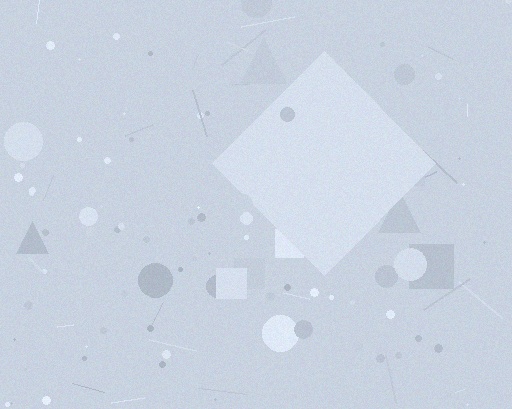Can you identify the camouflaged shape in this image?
The camouflaged shape is a diamond.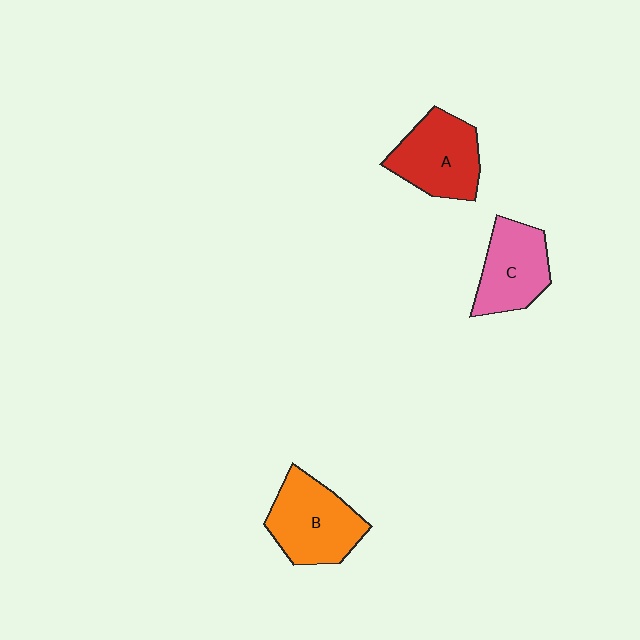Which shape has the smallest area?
Shape C (pink).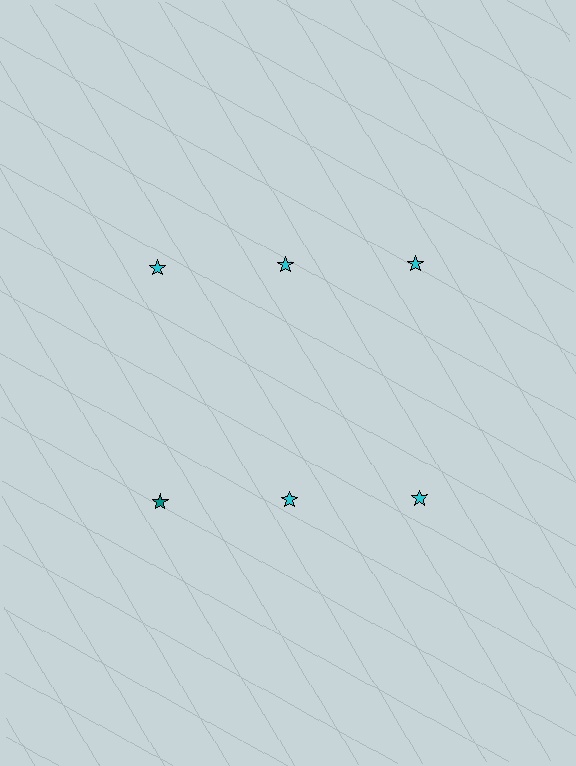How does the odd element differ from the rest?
It has a different color: teal instead of cyan.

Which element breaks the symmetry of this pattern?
The teal star in the second row, leftmost column breaks the symmetry. All other shapes are cyan stars.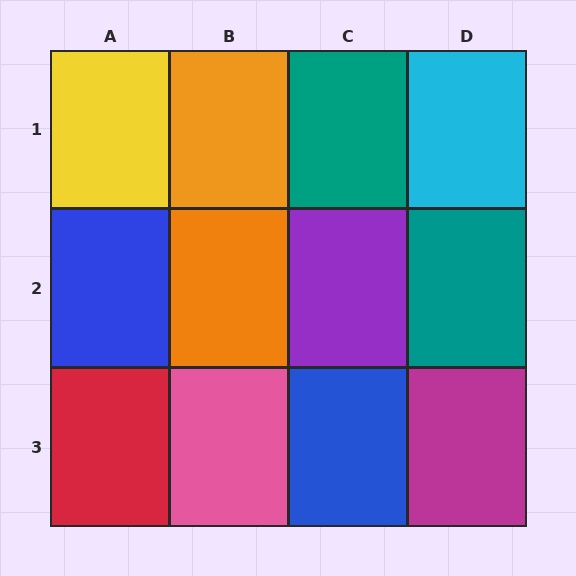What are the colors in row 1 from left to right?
Yellow, orange, teal, cyan.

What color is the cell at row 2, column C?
Purple.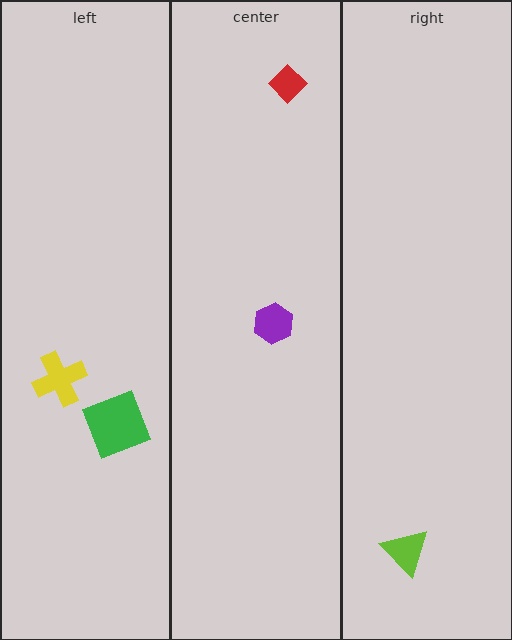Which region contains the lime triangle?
The right region.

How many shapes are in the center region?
2.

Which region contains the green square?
The left region.